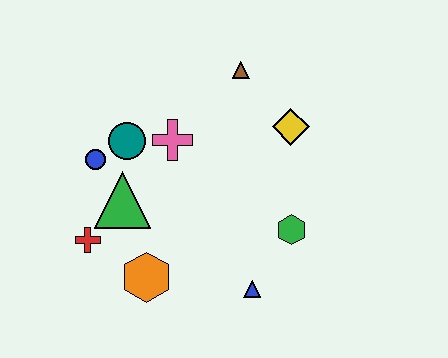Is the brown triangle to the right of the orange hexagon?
Yes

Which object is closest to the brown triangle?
The yellow diamond is closest to the brown triangle.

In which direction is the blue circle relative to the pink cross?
The blue circle is to the left of the pink cross.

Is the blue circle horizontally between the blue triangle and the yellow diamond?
No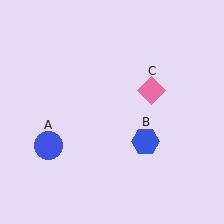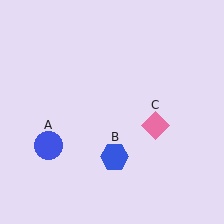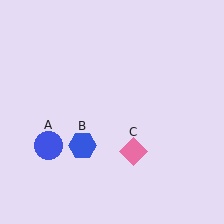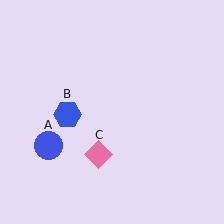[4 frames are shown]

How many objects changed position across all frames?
2 objects changed position: blue hexagon (object B), pink diamond (object C).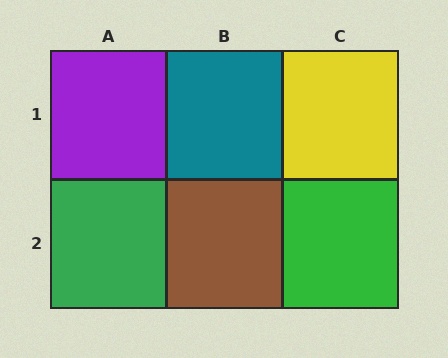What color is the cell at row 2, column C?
Green.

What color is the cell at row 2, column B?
Brown.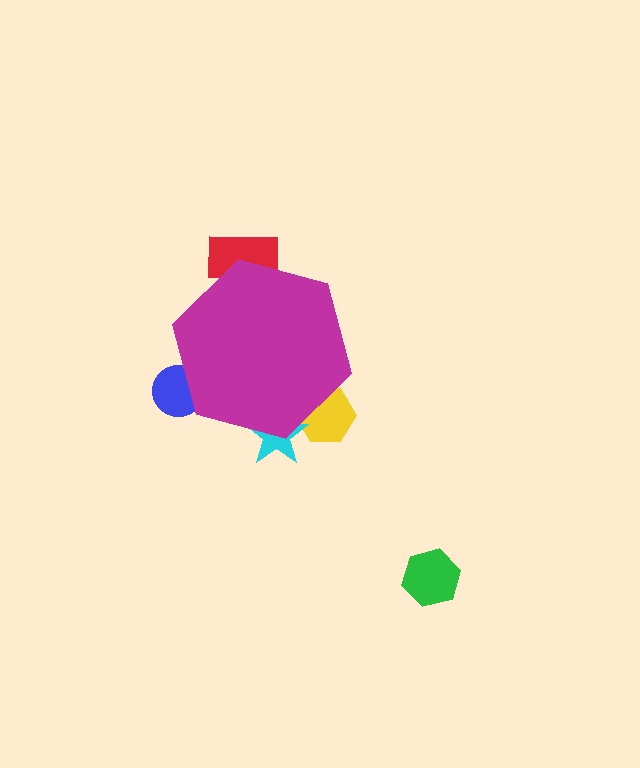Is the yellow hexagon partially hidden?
Yes, the yellow hexagon is partially hidden behind the magenta hexagon.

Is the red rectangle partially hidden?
Yes, the red rectangle is partially hidden behind the magenta hexagon.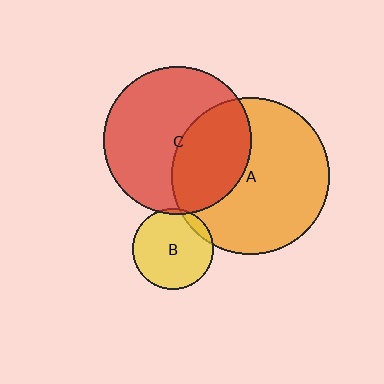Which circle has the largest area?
Circle A (orange).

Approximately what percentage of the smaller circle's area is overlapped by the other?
Approximately 10%.